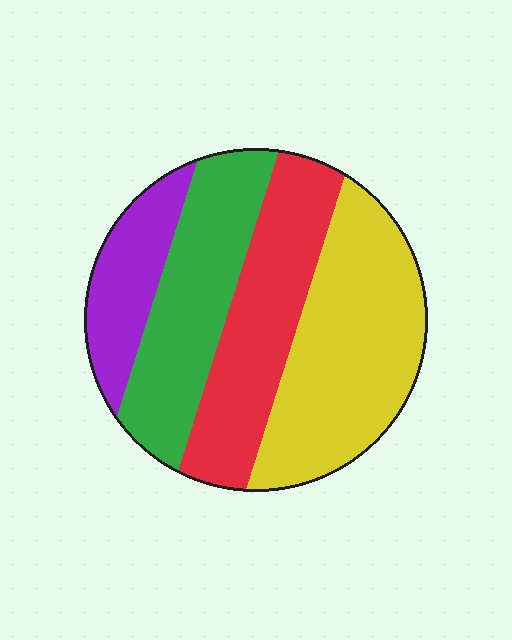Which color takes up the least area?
Purple, at roughly 15%.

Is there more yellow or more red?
Yellow.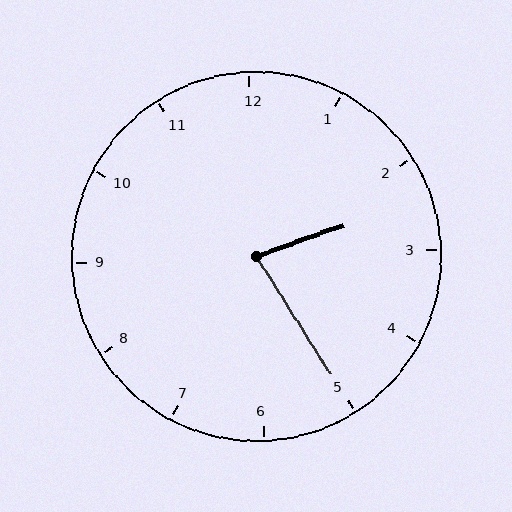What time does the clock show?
2:25.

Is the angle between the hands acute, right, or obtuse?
It is acute.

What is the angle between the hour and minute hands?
Approximately 78 degrees.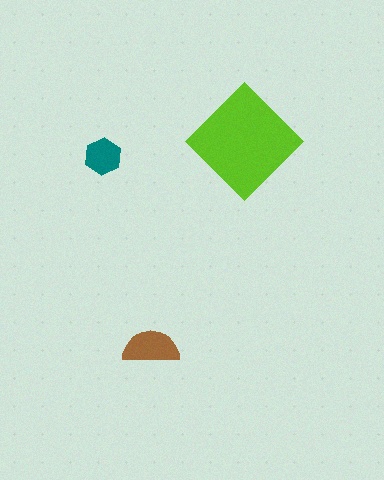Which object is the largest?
The lime diamond.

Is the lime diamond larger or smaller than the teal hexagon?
Larger.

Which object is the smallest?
The teal hexagon.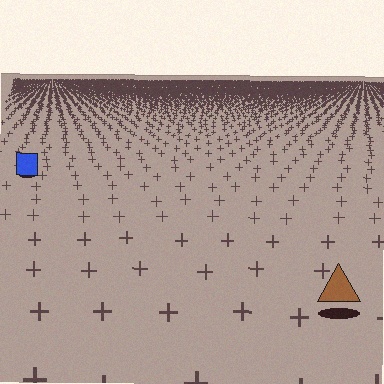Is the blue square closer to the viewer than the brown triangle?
No. The brown triangle is closer — you can tell from the texture gradient: the ground texture is coarser near it.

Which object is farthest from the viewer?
The blue square is farthest from the viewer. It appears smaller and the ground texture around it is denser.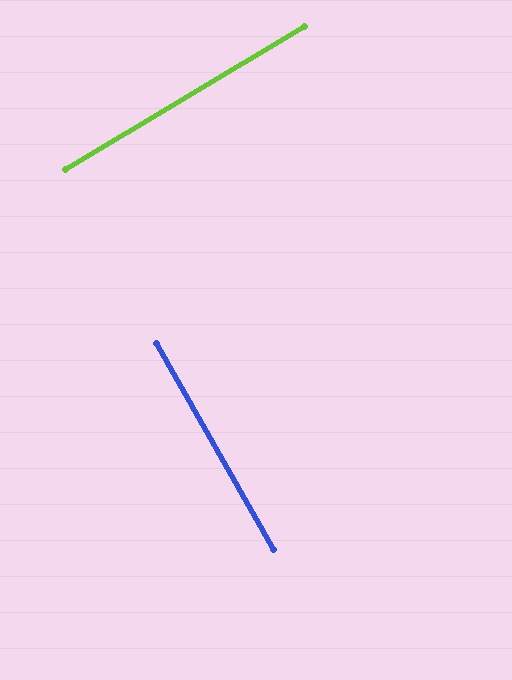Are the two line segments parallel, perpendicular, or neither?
Perpendicular — they meet at approximately 89°.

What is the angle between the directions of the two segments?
Approximately 89 degrees.